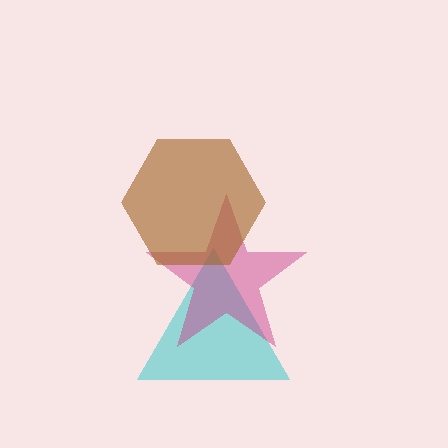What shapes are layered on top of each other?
The layered shapes are: a cyan triangle, a magenta star, a brown hexagon.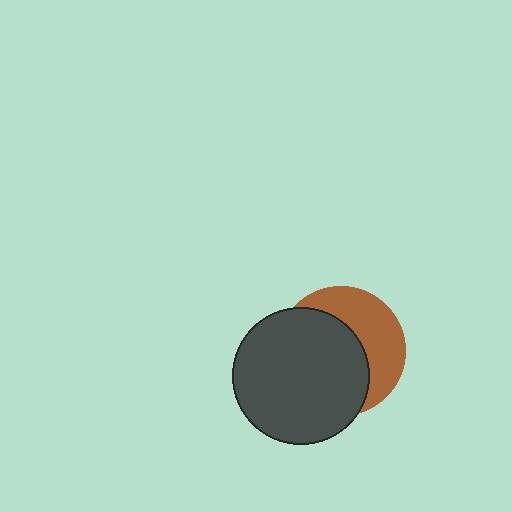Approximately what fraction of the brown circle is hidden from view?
Roughly 59% of the brown circle is hidden behind the dark gray circle.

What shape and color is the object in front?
The object in front is a dark gray circle.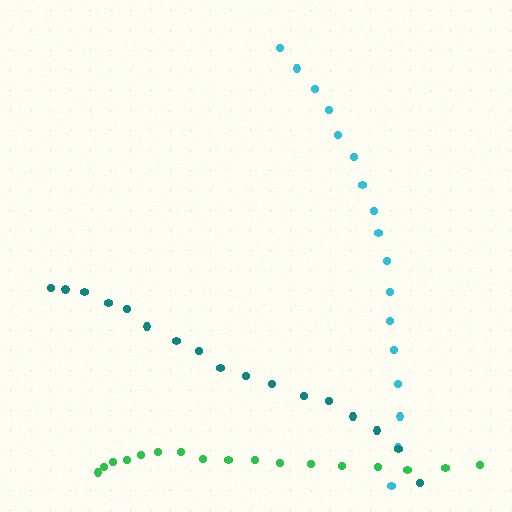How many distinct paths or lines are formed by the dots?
There are 3 distinct paths.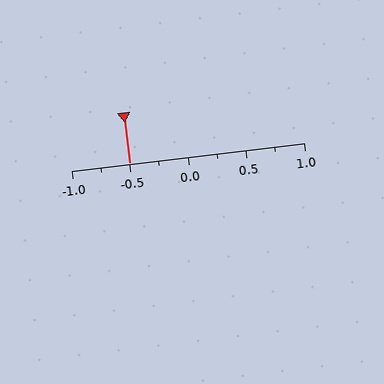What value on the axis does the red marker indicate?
The marker indicates approximately -0.5.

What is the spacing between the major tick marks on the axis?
The major ticks are spaced 0.5 apart.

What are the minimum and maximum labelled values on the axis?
The axis runs from -1.0 to 1.0.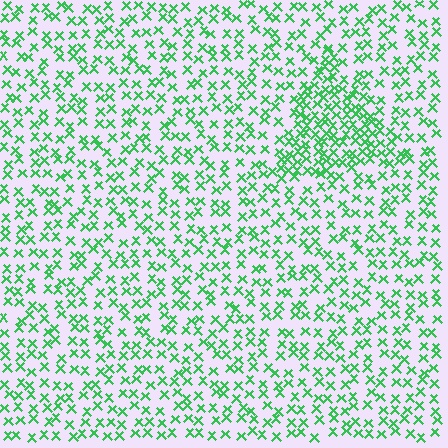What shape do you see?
I see a triangle.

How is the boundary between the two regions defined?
The boundary is defined by a change in element density (approximately 2.0x ratio). All elements are the same color, size, and shape.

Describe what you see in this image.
The image contains small green elements arranged at two different densities. A triangle-shaped region is visible where the elements are more densely packed than the surrounding area.